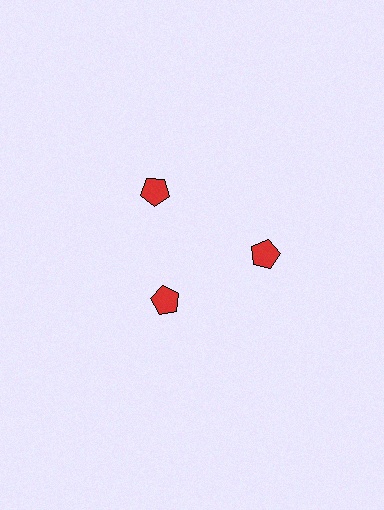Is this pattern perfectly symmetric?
No. The 3 red pentagons are arranged in a ring, but one element near the 7 o'clock position is pulled inward toward the center, breaking the 3-fold rotational symmetry.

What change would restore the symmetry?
The symmetry would be restored by moving it outward, back onto the ring so that all 3 pentagons sit at equal angles and equal distance from the center.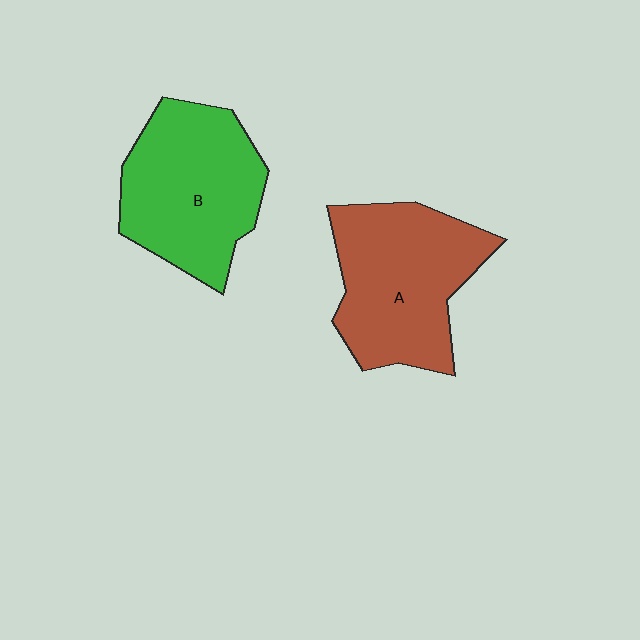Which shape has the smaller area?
Shape B (green).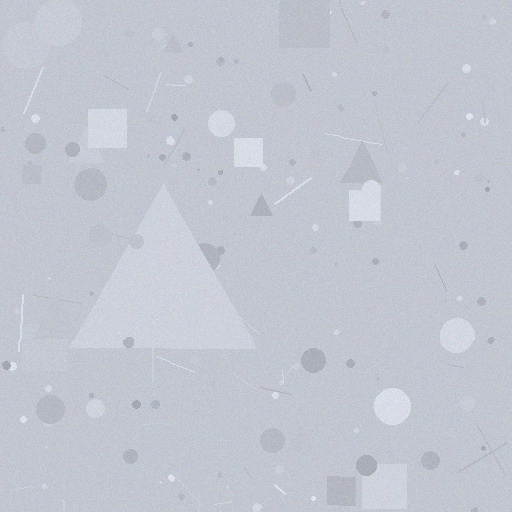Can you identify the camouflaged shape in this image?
The camouflaged shape is a triangle.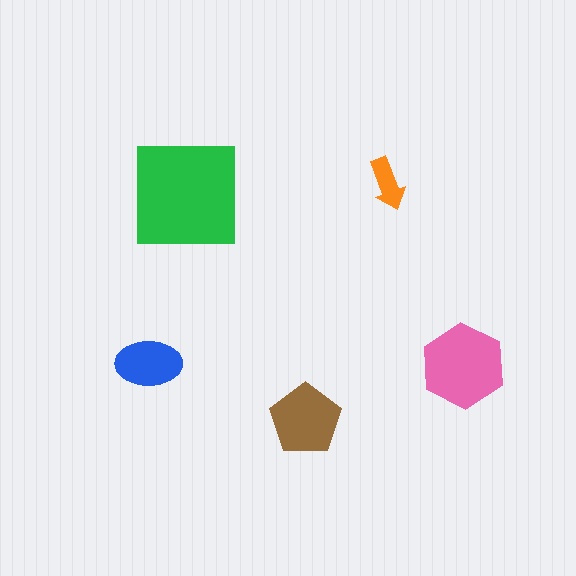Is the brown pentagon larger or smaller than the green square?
Smaller.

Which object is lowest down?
The brown pentagon is bottommost.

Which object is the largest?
The green square.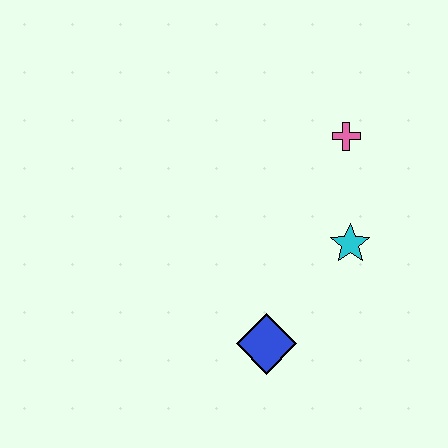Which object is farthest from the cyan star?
The blue diamond is farthest from the cyan star.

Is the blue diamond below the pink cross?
Yes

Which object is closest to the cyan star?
The pink cross is closest to the cyan star.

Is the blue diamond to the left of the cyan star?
Yes